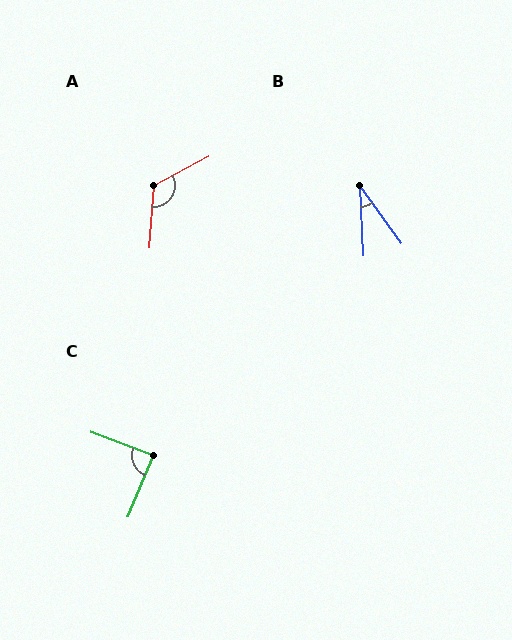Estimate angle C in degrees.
Approximately 88 degrees.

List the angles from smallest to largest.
B (33°), C (88°), A (122°).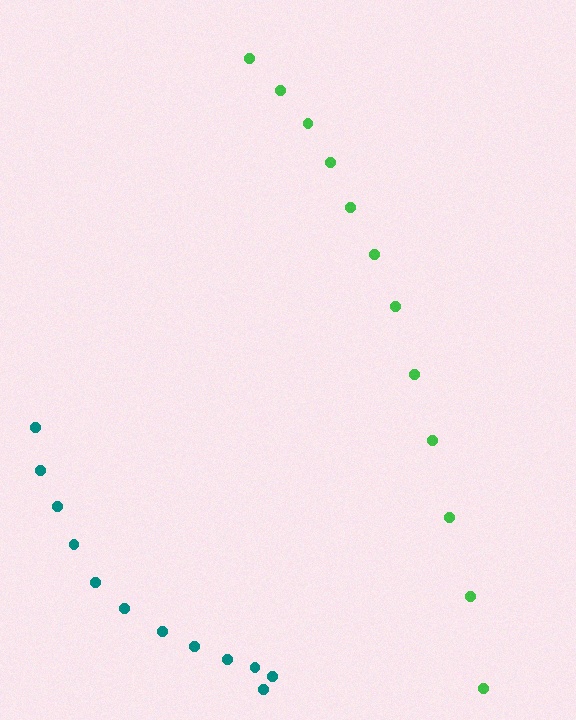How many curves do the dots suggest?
There are 2 distinct paths.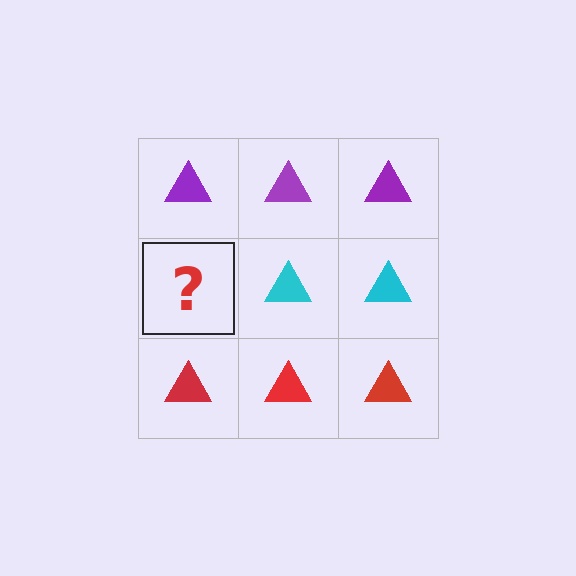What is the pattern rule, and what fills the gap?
The rule is that each row has a consistent color. The gap should be filled with a cyan triangle.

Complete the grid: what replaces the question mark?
The question mark should be replaced with a cyan triangle.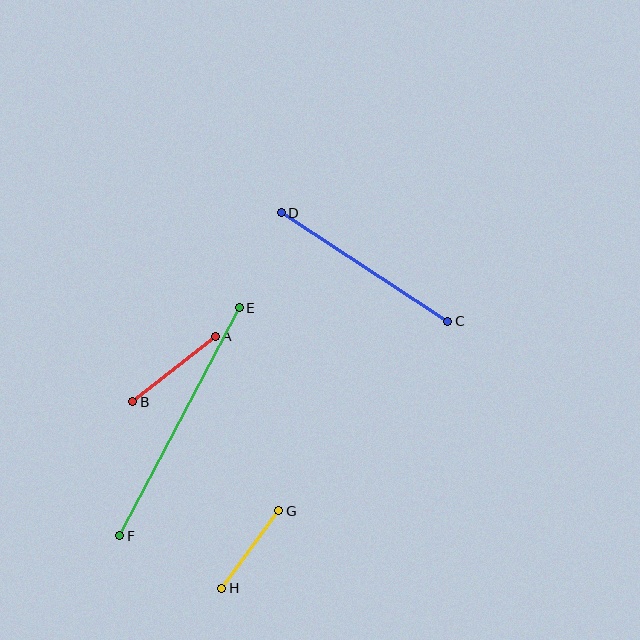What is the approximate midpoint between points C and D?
The midpoint is at approximately (365, 267) pixels.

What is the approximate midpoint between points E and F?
The midpoint is at approximately (180, 422) pixels.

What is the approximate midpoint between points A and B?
The midpoint is at approximately (174, 369) pixels.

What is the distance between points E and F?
The distance is approximately 258 pixels.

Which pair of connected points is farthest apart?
Points E and F are farthest apart.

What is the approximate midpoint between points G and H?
The midpoint is at approximately (250, 549) pixels.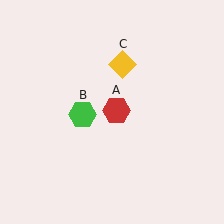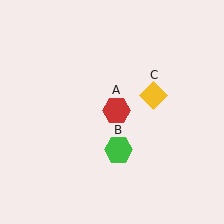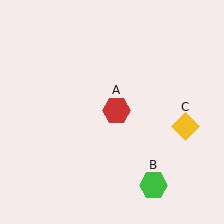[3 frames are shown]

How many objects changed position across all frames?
2 objects changed position: green hexagon (object B), yellow diamond (object C).